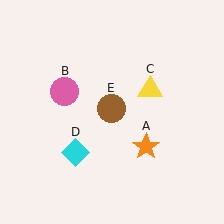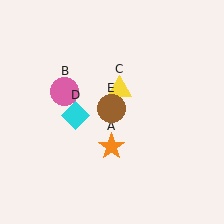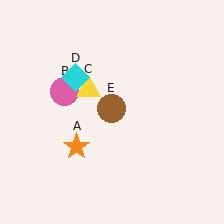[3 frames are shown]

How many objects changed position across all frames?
3 objects changed position: orange star (object A), yellow triangle (object C), cyan diamond (object D).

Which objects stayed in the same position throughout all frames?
Pink circle (object B) and brown circle (object E) remained stationary.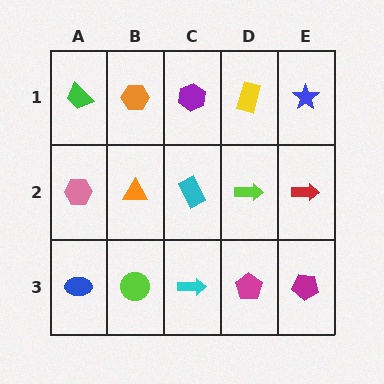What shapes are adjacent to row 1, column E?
A red arrow (row 2, column E), a yellow rectangle (row 1, column D).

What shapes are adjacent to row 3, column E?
A red arrow (row 2, column E), a magenta pentagon (row 3, column D).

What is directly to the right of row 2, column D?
A red arrow.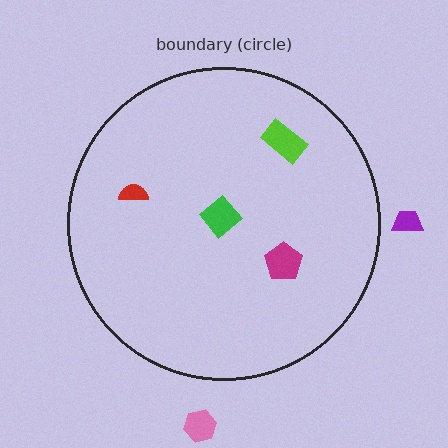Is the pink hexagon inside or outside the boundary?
Outside.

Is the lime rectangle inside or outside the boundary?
Inside.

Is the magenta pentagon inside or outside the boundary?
Inside.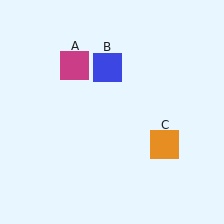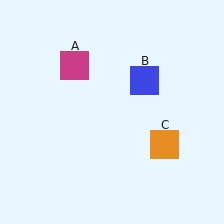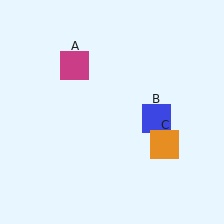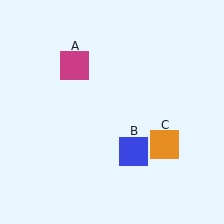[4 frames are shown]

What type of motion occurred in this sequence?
The blue square (object B) rotated clockwise around the center of the scene.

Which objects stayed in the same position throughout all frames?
Magenta square (object A) and orange square (object C) remained stationary.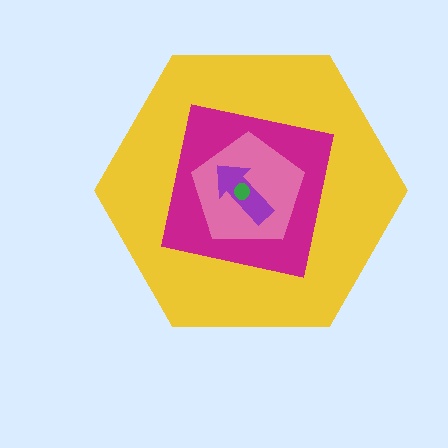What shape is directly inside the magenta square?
The pink pentagon.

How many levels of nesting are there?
5.